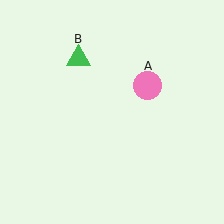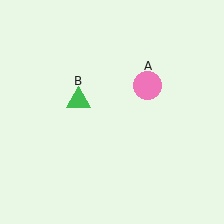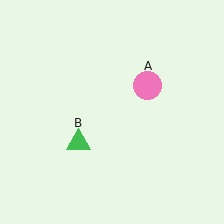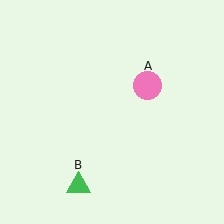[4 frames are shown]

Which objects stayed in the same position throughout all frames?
Pink circle (object A) remained stationary.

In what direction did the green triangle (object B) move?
The green triangle (object B) moved down.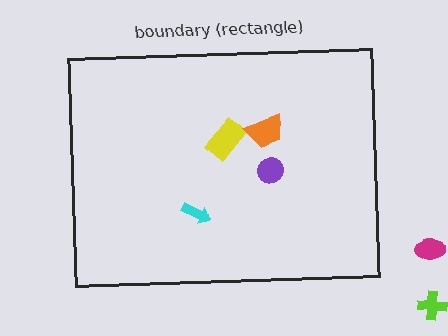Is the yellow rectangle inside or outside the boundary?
Inside.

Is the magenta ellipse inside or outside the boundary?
Outside.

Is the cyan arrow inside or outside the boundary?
Inside.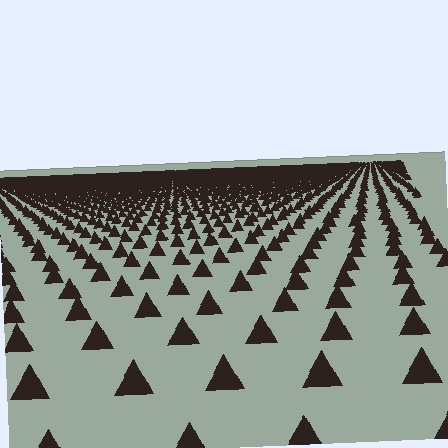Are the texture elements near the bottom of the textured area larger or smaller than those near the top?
Larger. Near the bottom, elements are closer to the viewer and appear at a bigger on-screen size.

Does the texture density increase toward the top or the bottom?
Density increases toward the top.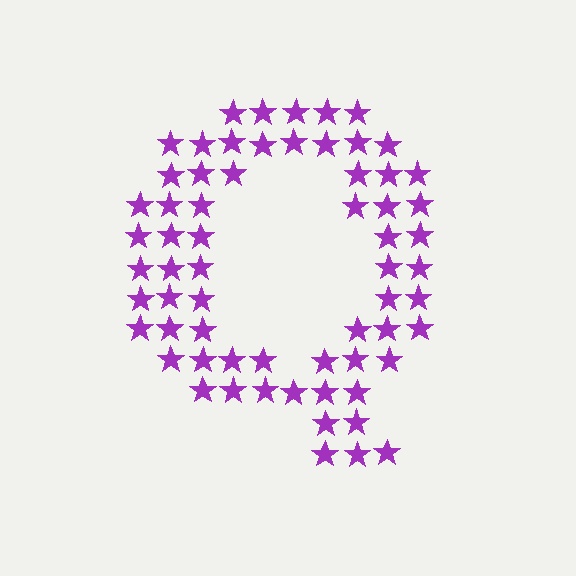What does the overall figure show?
The overall figure shows the letter Q.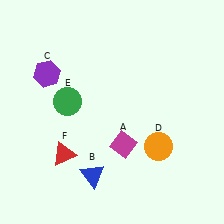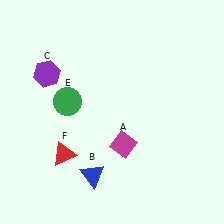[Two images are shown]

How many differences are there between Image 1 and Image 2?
There is 1 difference between the two images.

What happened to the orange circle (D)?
The orange circle (D) was removed in Image 2. It was in the bottom-right area of Image 1.